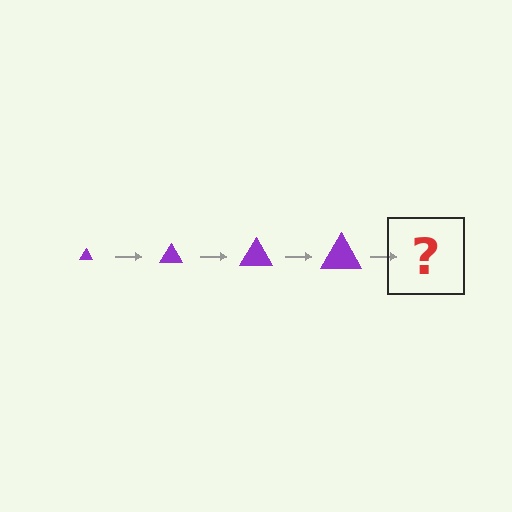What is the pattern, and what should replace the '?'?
The pattern is that the triangle gets progressively larger each step. The '?' should be a purple triangle, larger than the previous one.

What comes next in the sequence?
The next element should be a purple triangle, larger than the previous one.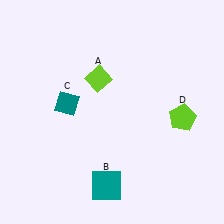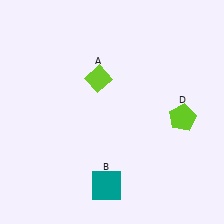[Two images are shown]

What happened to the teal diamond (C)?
The teal diamond (C) was removed in Image 2. It was in the top-left area of Image 1.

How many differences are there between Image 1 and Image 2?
There is 1 difference between the two images.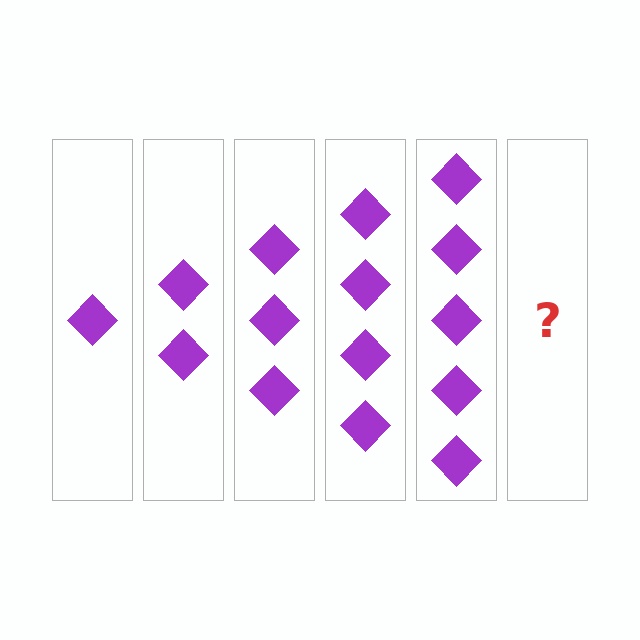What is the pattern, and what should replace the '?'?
The pattern is that each step adds one more diamond. The '?' should be 6 diamonds.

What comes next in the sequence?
The next element should be 6 diamonds.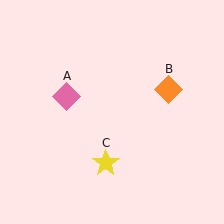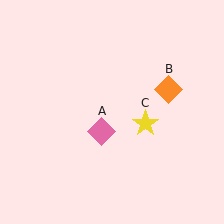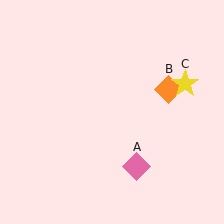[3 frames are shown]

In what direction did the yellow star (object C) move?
The yellow star (object C) moved up and to the right.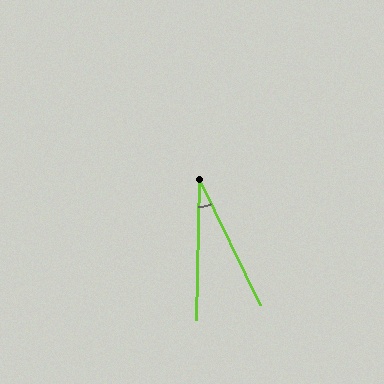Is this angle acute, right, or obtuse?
It is acute.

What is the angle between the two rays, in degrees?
Approximately 27 degrees.